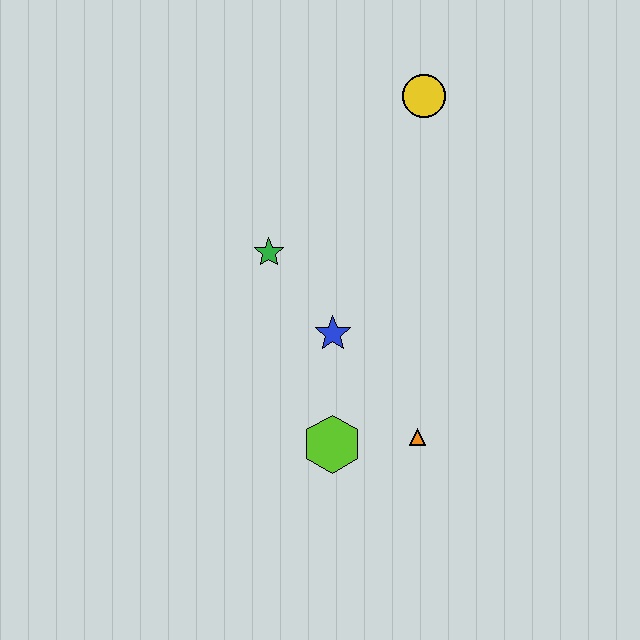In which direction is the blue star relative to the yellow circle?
The blue star is below the yellow circle.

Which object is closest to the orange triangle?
The lime hexagon is closest to the orange triangle.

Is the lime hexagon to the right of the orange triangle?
No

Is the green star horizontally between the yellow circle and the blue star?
No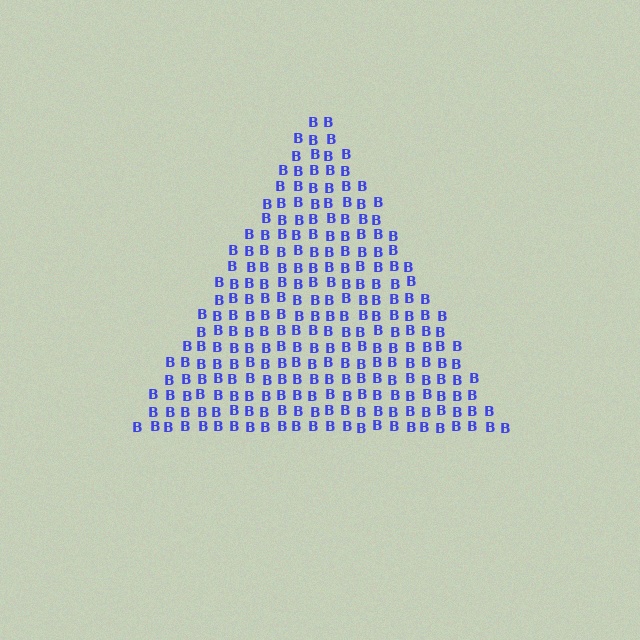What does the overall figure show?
The overall figure shows a triangle.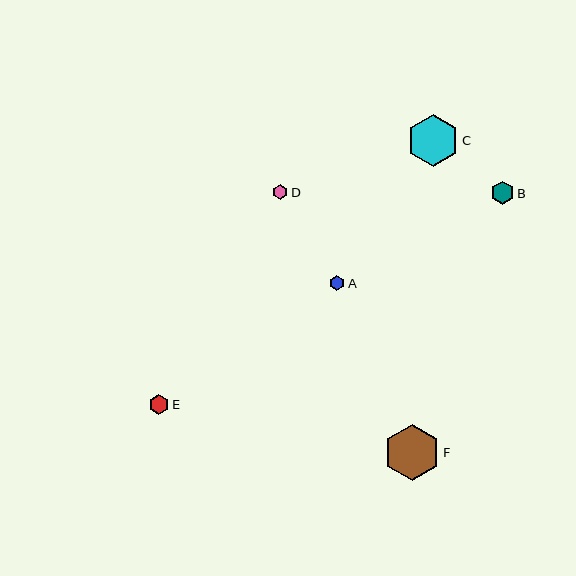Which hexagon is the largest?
Hexagon F is the largest with a size of approximately 56 pixels.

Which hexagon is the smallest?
Hexagon D is the smallest with a size of approximately 15 pixels.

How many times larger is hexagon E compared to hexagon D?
Hexagon E is approximately 1.3 times the size of hexagon D.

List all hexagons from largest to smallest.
From largest to smallest: F, C, B, E, A, D.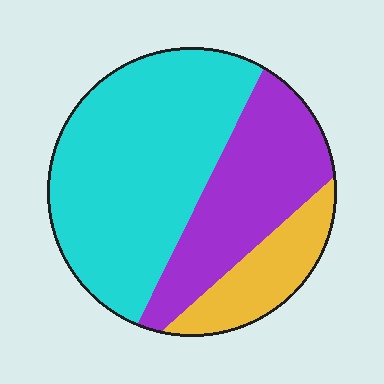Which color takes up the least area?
Yellow, at roughly 15%.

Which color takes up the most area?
Cyan, at roughly 55%.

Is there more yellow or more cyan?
Cyan.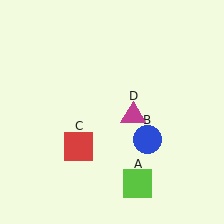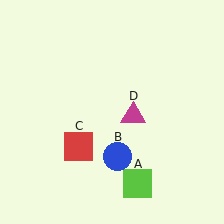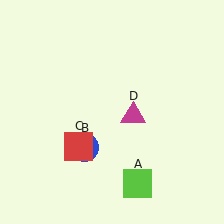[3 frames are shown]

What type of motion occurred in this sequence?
The blue circle (object B) rotated clockwise around the center of the scene.